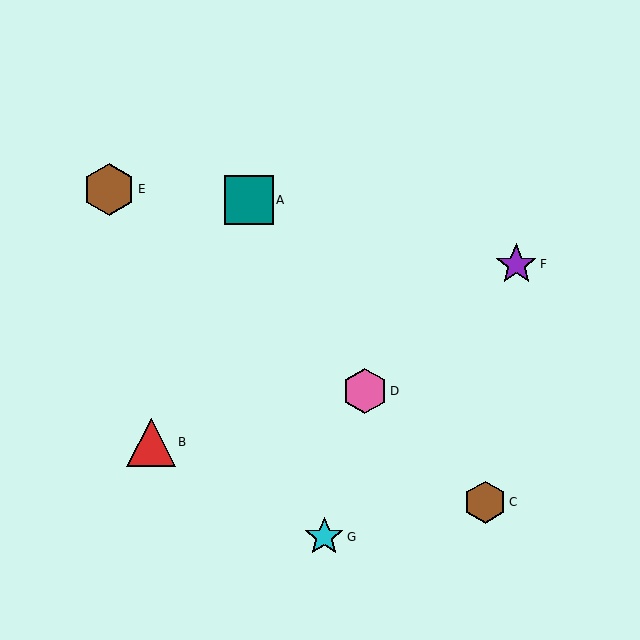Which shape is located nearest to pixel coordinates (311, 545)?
The cyan star (labeled G) at (324, 537) is nearest to that location.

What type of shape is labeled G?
Shape G is a cyan star.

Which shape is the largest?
The brown hexagon (labeled E) is the largest.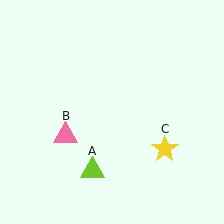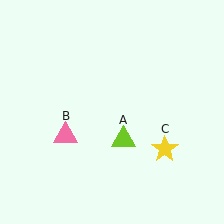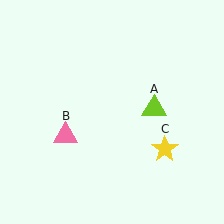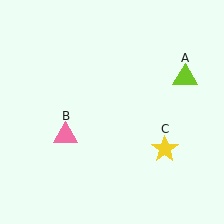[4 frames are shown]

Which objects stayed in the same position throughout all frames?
Pink triangle (object B) and yellow star (object C) remained stationary.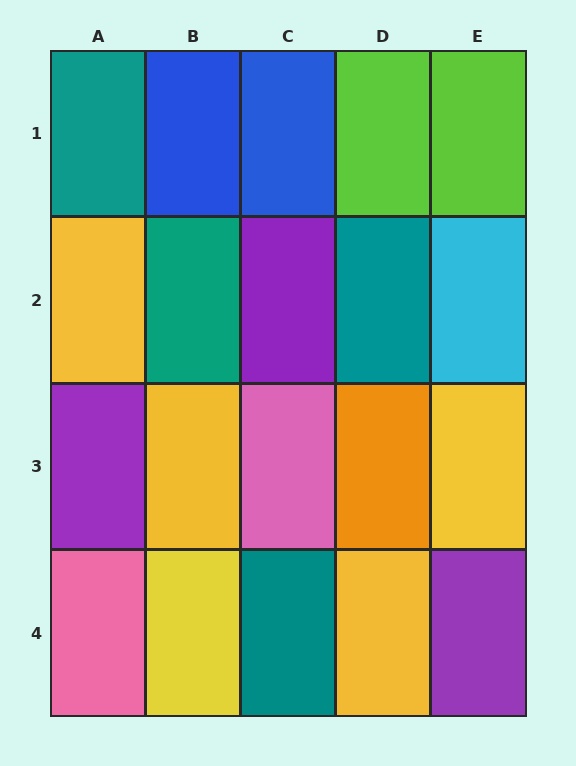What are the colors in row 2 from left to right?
Yellow, teal, purple, teal, cyan.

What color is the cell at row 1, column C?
Blue.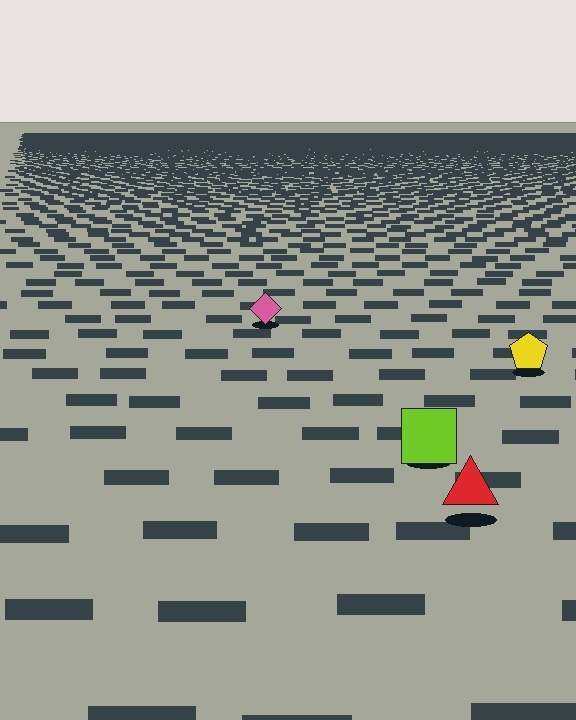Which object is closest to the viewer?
The red triangle is closest. The texture marks near it are larger and more spread out.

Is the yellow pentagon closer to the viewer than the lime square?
No. The lime square is closer — you can tell from the texture gradient: the ground texture is coarser near it.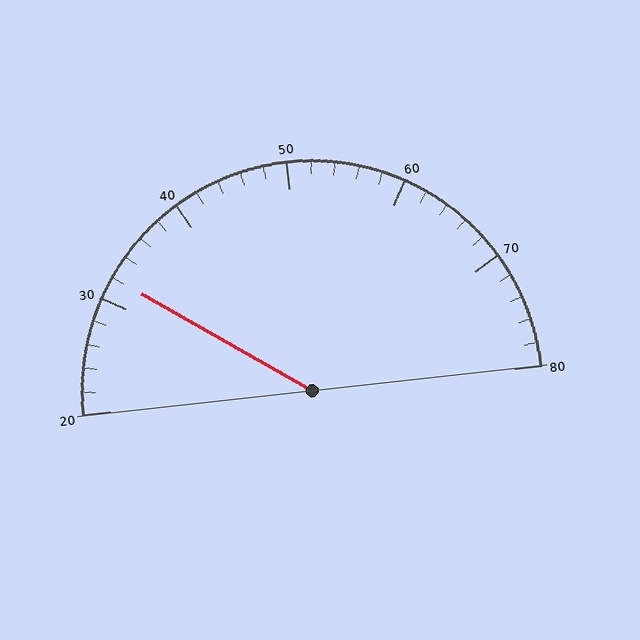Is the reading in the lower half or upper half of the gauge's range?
The reading is in the lower half of the range (20 to 80).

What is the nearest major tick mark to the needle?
The nearest major tick mark is 30.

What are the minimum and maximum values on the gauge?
The gauge ranges from 20 to 80.